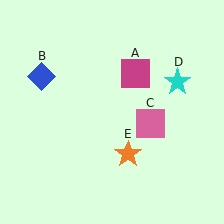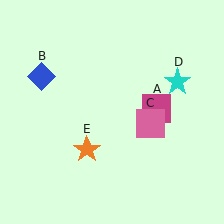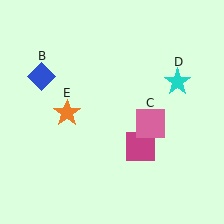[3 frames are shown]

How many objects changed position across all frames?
2 objects changed position: magenta square (object A), orange star (object E).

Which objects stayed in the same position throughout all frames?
Blue diamond (object B) and pink square (object C) and cyan star (object D) remained stationary.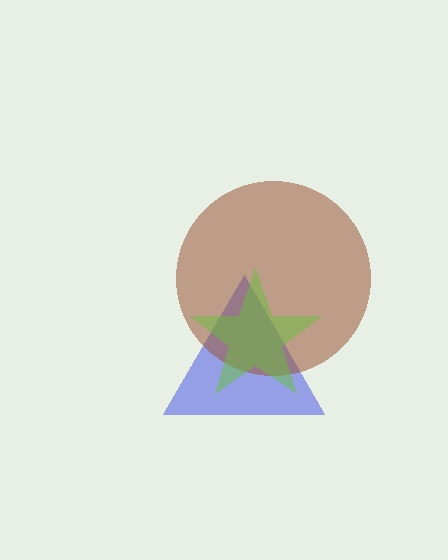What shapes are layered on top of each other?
The layered shapes are: a blue triangle, a brown circle, a lime star.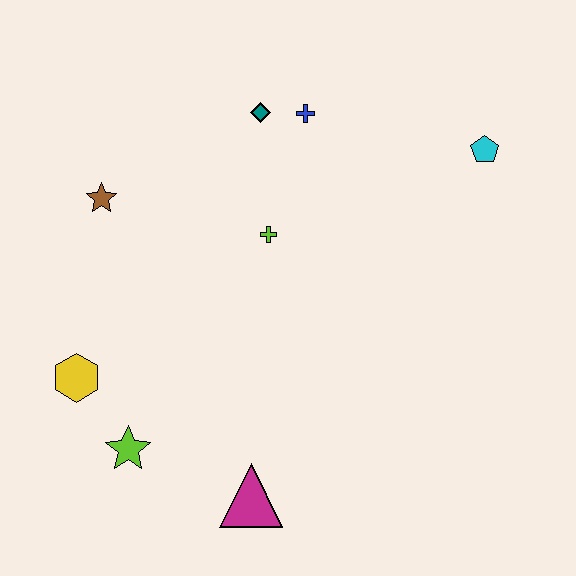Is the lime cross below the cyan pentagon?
Yes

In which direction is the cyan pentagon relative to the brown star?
The cyan pentagon is to the right of the brown star.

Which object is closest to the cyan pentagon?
The blue cross is closest to the cyan pentagon.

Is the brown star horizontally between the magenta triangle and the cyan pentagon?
No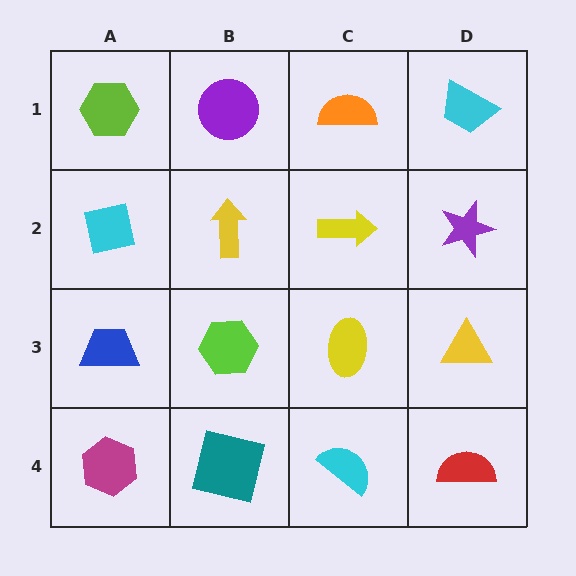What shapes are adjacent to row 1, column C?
A yellow arrow (row 2, column C), a purple circle (row 1, column B), a cyan trapezoid (row 1, column D).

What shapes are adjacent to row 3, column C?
A yellow arrow (row 2, column C), a cyan semicircle (row 4, column C), a lime hexagon (row 3, column B), a yellow triangle (row 3, column D).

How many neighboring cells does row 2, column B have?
4.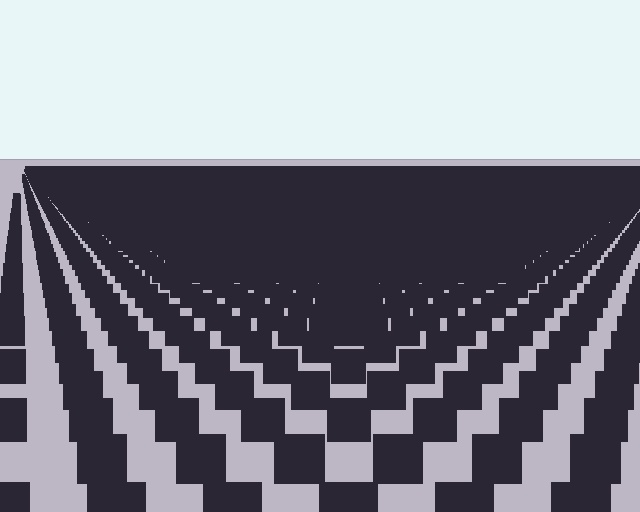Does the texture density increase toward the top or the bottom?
Density increases toward the top.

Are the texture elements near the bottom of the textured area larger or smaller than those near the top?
Larger. Near the bottom, elements are closer to the viewer and appear at a bigger on-screen size.